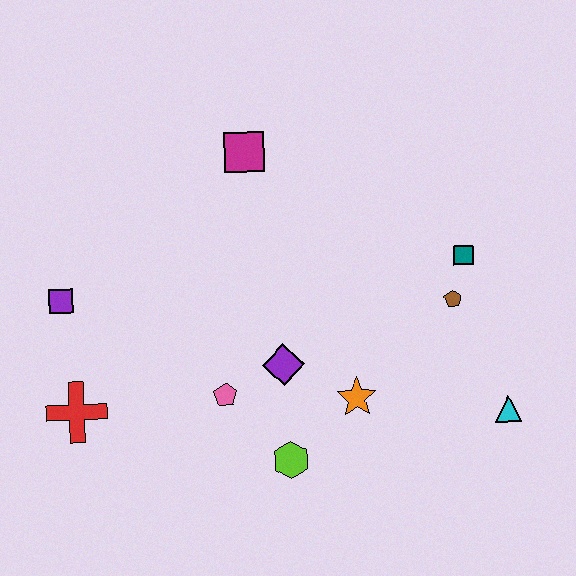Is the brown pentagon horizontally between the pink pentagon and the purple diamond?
No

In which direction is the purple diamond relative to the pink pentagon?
The purple diamond is to the right of the pink pentagon.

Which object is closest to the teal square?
The brown pentagon is closest to the teal square.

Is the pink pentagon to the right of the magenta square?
No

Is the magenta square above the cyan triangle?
Yes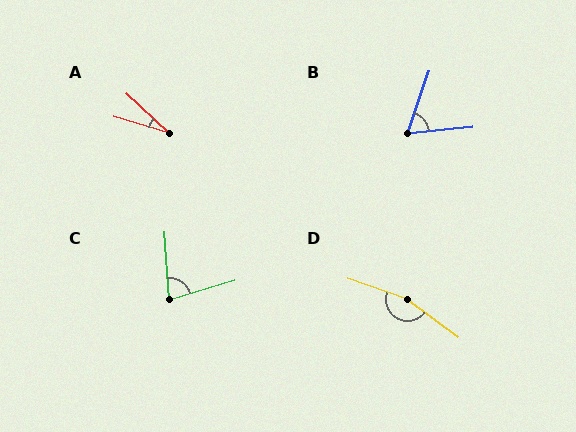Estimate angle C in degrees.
Approximately 77 degrees.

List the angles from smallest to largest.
A (26°), B (65°), C (77°), D (162°).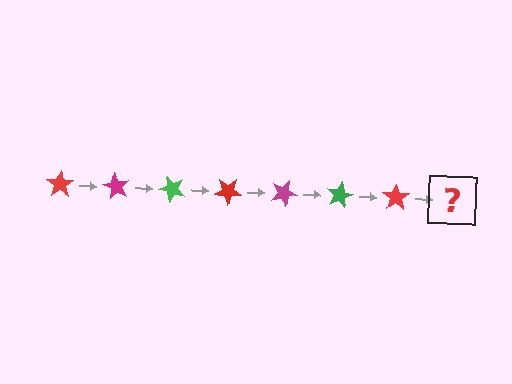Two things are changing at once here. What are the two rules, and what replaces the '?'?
The two rules are that it rotates 60 degrees each step and the color cycles through red, magenta, and green. The '?' should be a magenta star, rotated 420 degrees from the start.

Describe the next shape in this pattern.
It should be a magenta star, rotated 420 degrees from the start.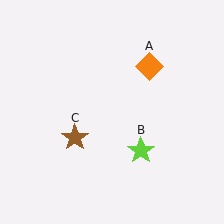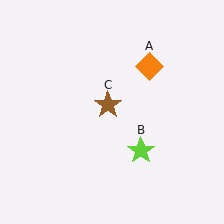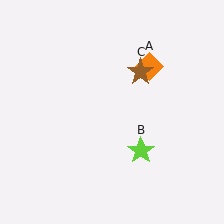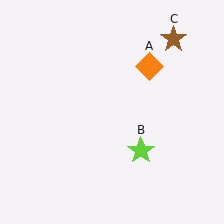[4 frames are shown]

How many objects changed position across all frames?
1 object changed position: brown star (object C).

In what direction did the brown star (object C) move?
The brown star (object C) moved up and to the right.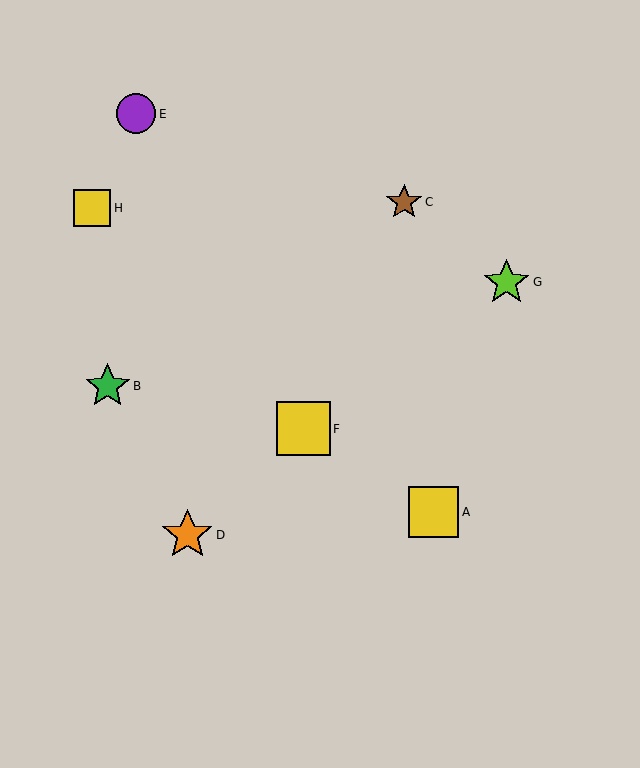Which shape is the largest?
The yellow square (labeled F) is the largest.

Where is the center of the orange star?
The center of the orange star is at (187, 535).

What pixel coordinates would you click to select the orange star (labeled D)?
Click at (187, 535) to select the orange star D.